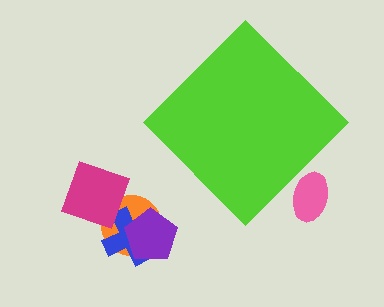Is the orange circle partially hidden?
No, the orange circle is fully visible.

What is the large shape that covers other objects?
A lime diamond.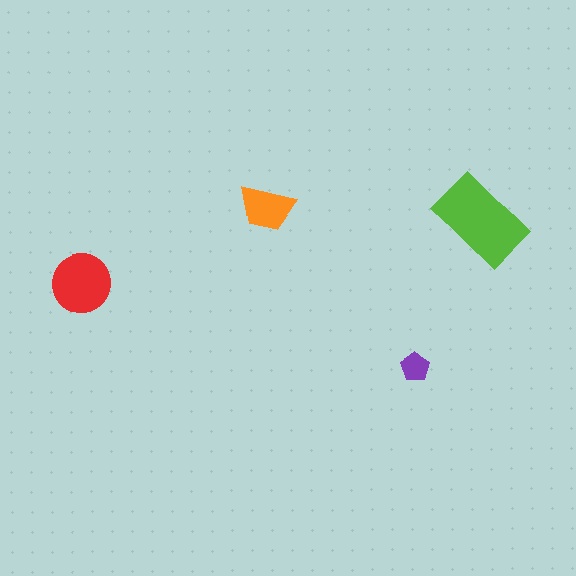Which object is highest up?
The orange trapezoid is topmost.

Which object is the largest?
The lime rectangle.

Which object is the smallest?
The purple pentagon.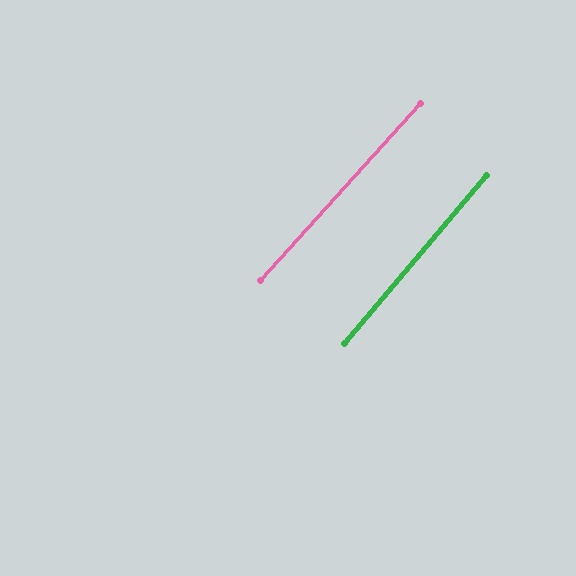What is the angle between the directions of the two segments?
Approximately 2 degrees.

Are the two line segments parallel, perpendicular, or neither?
Parallel — their directions differ by only 1.9°.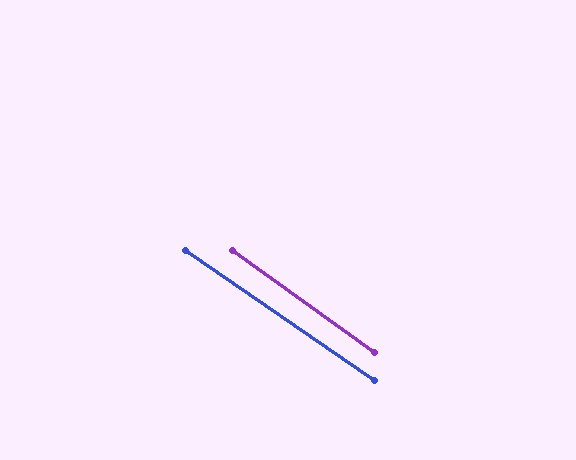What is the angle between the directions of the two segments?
Approximately 1 degree.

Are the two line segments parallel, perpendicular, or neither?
Parallel — their directions differ by only 1.1°.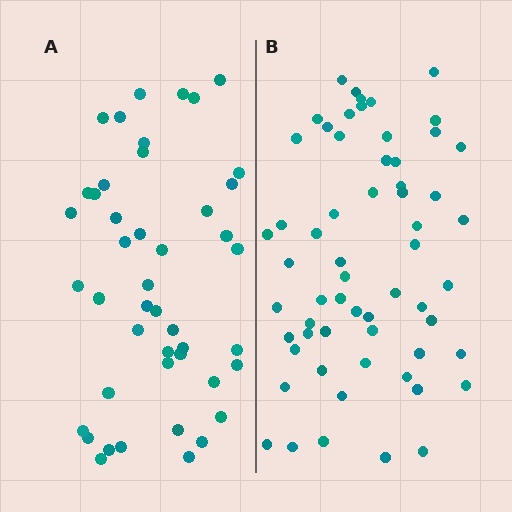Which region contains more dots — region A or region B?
Region B (the right region) has more dots.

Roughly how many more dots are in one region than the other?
Region B has approximately 15 more dots than region A.